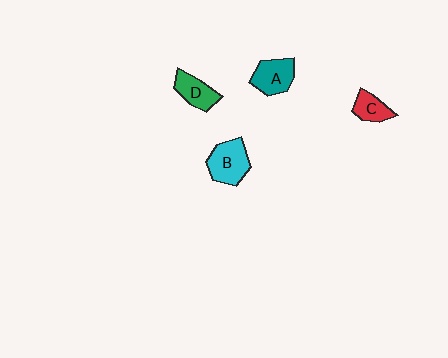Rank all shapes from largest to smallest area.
From largest to smallest: B (cyan), A (teal), D (green), C (red).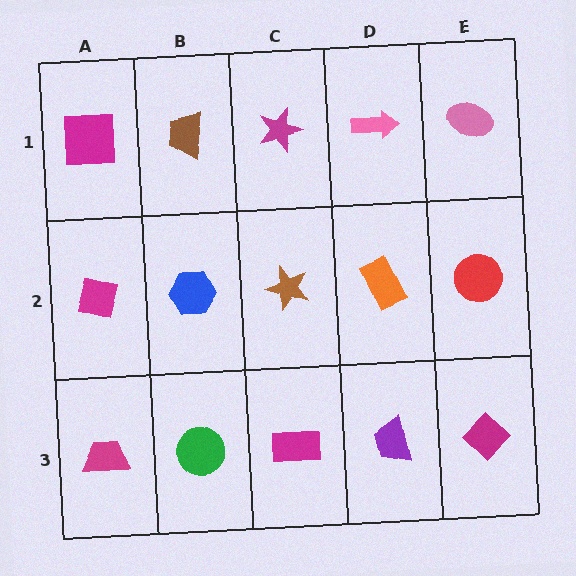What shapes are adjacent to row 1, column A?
A magenta square (row 2, column A), a brown trapezoid (row 1, column B).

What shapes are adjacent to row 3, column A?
A magenta square (row 2, column A), a green circle (row 3, column B).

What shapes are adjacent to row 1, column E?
A red circle (row 2, column E), a pink arrow (row 1, column D).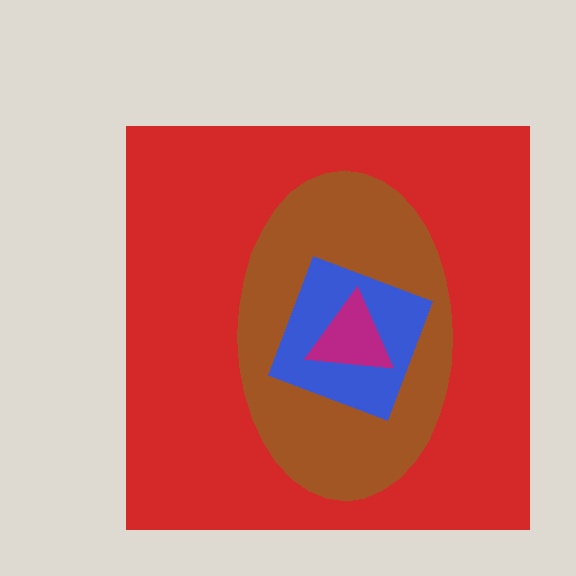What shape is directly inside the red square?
The brown ellipse.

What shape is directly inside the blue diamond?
The magenta triangle.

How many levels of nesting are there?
4.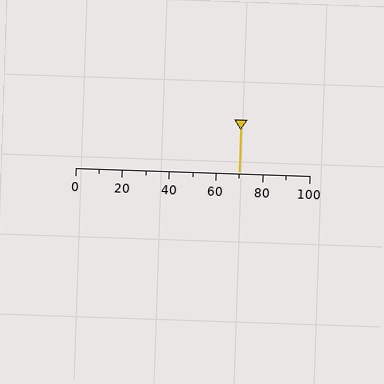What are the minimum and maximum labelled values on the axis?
The axis runs from 0 to 100.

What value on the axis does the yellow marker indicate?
The marker indicates approximately 70.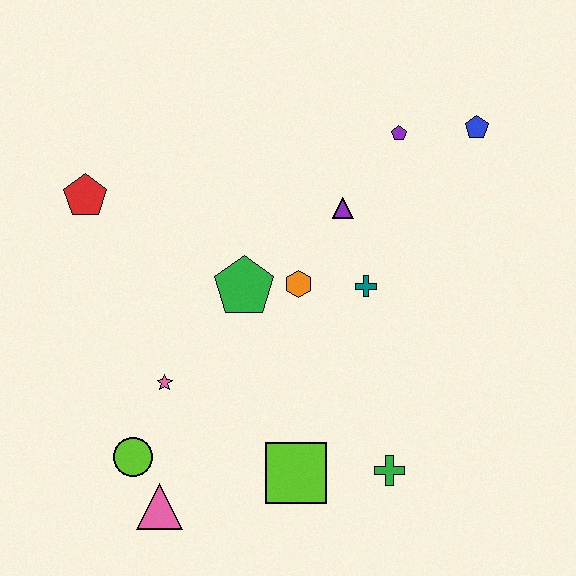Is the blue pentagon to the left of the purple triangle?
No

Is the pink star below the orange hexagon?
Yes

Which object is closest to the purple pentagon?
The blue pentagon is closest to the purple pentagon.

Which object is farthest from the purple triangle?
The pink triangle is farthest from the purple triangle.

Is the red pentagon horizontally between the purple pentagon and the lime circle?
No